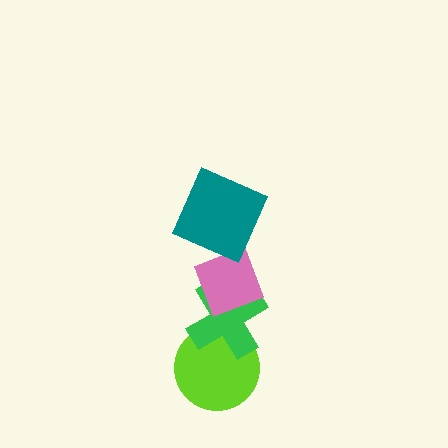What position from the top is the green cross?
The green cross is 3rd from the top.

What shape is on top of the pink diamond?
The teal square is on top of the pink diamond.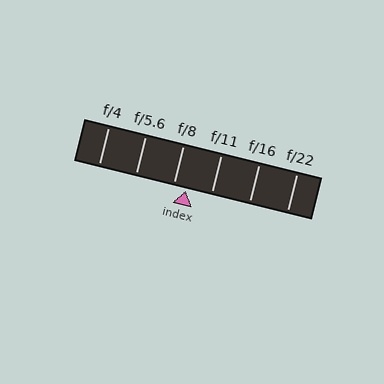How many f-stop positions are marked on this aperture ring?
There are 6 f-stop positions marked.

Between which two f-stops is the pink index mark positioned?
The index mark is between f/8 and f/11.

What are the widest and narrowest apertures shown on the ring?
The widest aperture shown is f/4 and the narrowest is f/22.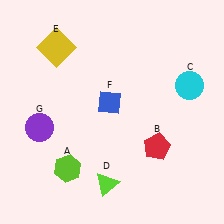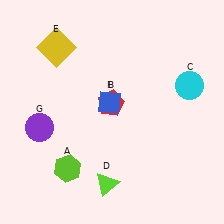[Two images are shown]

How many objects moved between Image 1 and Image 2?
1 object moved between the two images.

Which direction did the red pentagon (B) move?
The red pentagon (B) moved left.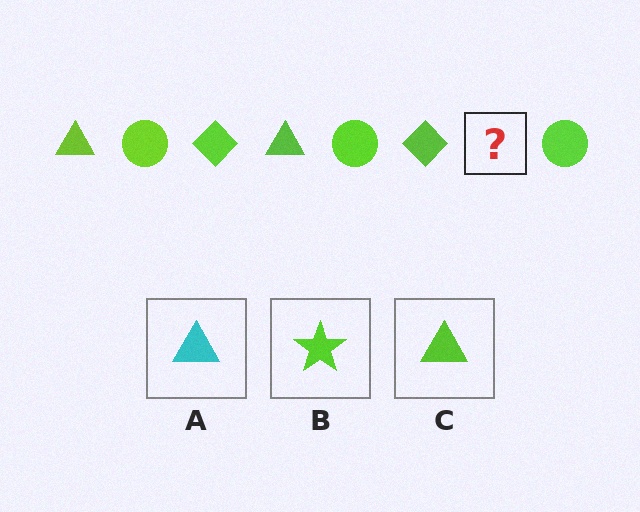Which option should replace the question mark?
Option C.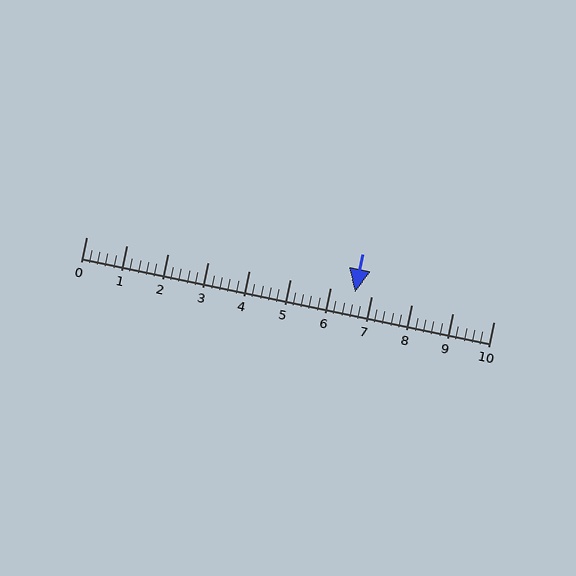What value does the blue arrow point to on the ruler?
The blue arrow points to approximately 6.6.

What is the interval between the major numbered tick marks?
The major tick marks are spaced 1 units apart.